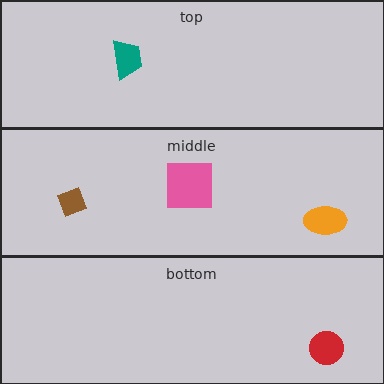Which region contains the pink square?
The middle region.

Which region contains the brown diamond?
The middle region.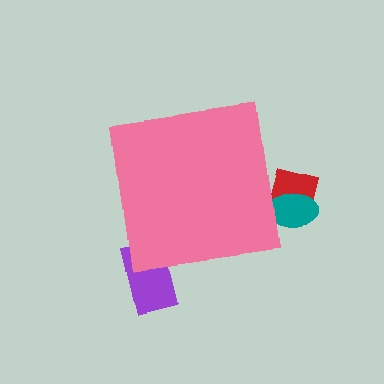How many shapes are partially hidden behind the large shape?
3 shapes are partially hidden.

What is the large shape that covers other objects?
A pink square.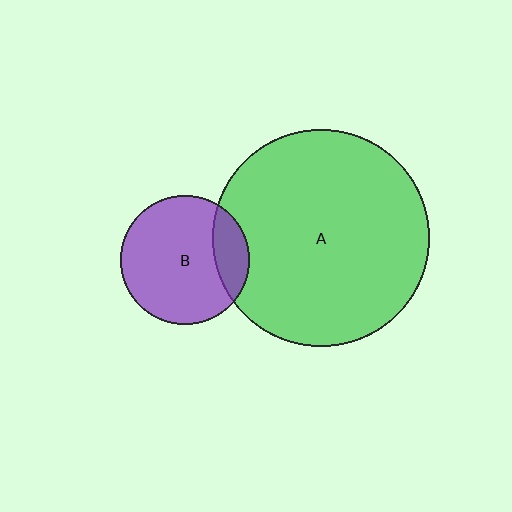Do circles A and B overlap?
Yes.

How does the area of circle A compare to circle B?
Approximately 2.8 times.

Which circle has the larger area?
Circle A (green).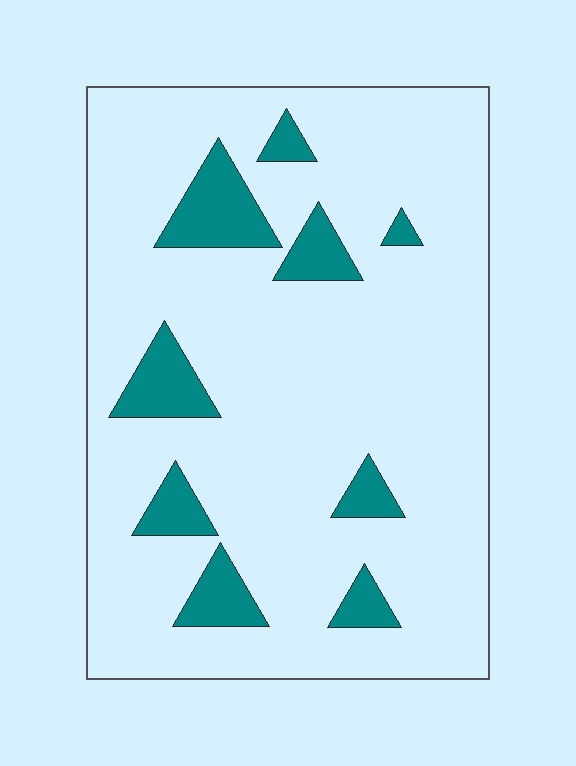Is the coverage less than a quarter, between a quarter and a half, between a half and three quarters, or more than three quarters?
Less than a quarter.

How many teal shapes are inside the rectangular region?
9.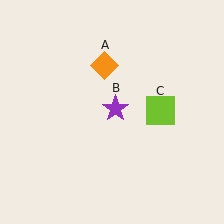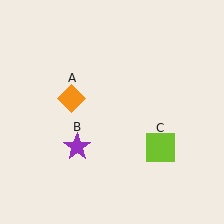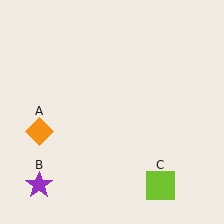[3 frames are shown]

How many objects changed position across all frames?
3 objects changed position: orange diamond (object A), purple star (object B), lime square (object C).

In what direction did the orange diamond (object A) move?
The orange diamond (object A) moved down and to the left.